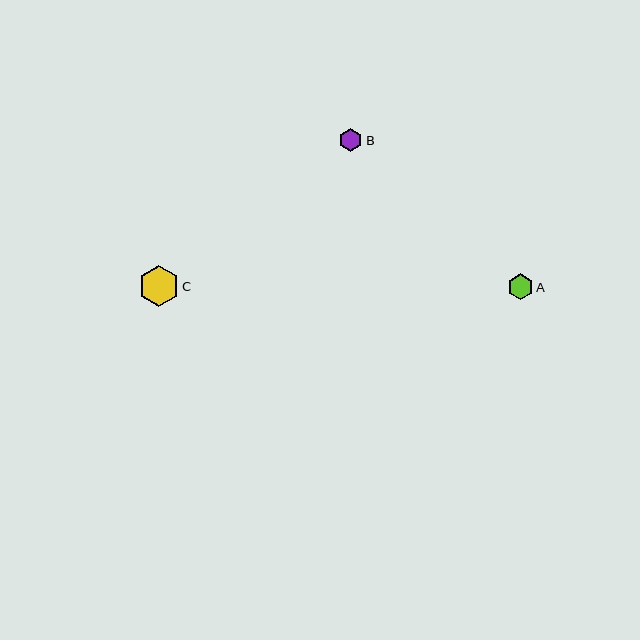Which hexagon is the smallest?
Hexagon B is the smallest with a size of approximately 23 pixels.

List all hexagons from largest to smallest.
From largest to smallest: C, A, B.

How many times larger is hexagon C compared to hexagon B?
Hexagon C is approximately 1.8 times the size of hexagon B.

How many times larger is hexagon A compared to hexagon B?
Hexagon A is approximately 1.1 times the size of hexagon B.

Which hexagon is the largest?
Hexagon C is the largest with a size of approximately 41 pixels.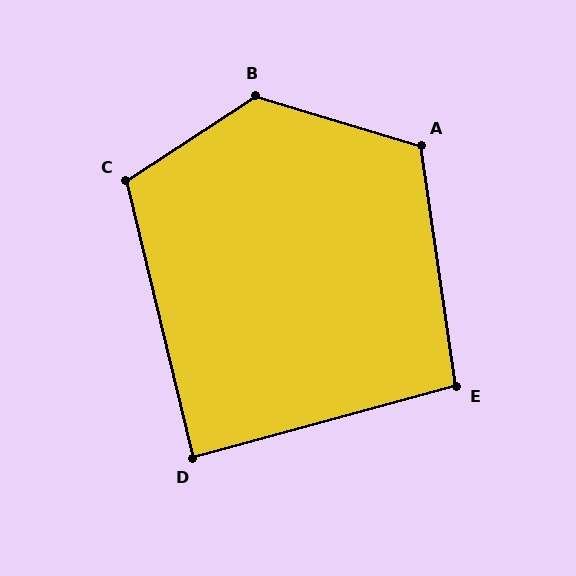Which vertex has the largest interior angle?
B, at approximately 130 degrees.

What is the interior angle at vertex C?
Approximately 109 degrees (obtuse).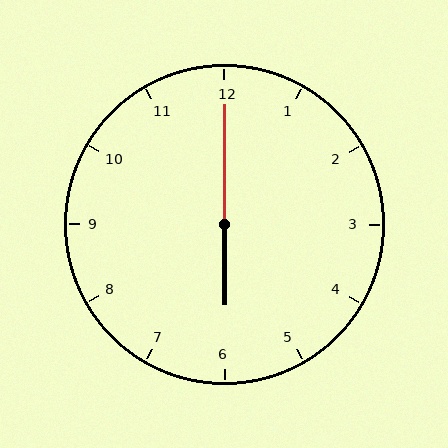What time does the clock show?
6:00.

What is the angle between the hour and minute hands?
Approximately 180 degrees.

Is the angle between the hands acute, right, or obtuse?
It is obtuse.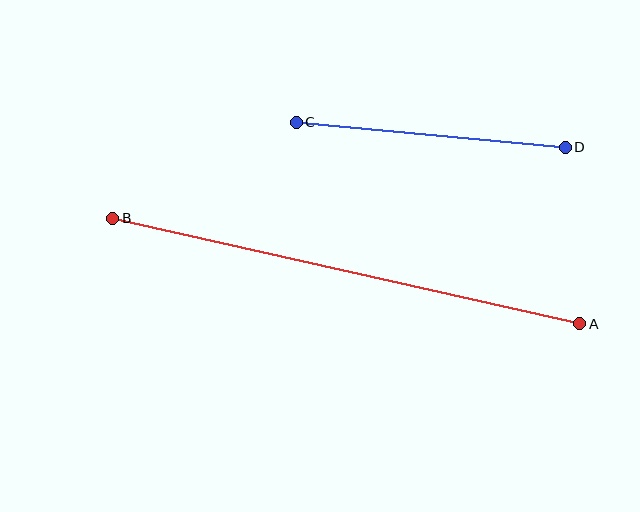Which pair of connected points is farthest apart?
Points A and B are farthest apart.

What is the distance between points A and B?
The distance is approximately 479 pixels.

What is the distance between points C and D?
The distance is approximately 270 pixels.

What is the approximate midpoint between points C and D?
The midpoint is at approximately (431, 135) pixels.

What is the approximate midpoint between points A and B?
The midpoint is at approximately (346, 271) pixels.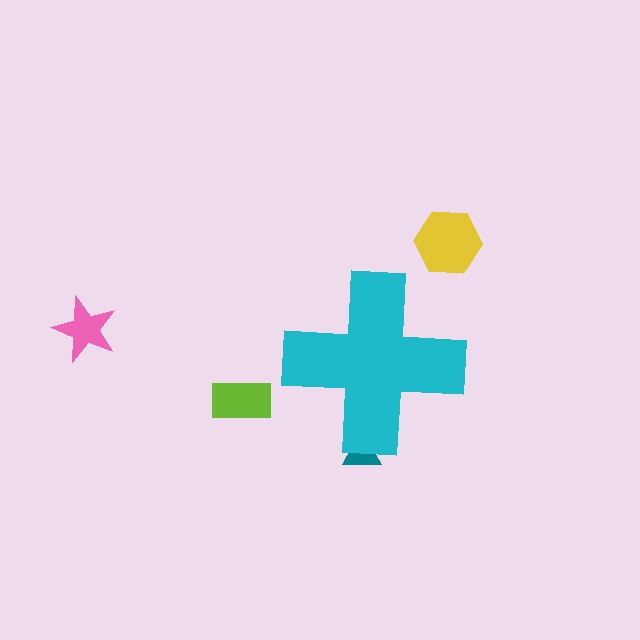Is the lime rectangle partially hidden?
No, the lime rectangle is fully visible.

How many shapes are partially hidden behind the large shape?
1 shape is partially hidden.